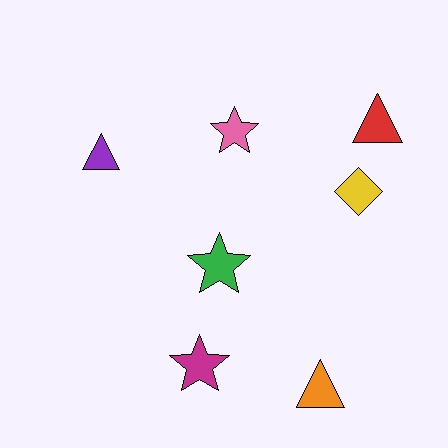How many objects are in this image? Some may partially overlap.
There are 7 objects.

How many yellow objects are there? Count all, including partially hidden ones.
There is 1 yellow object.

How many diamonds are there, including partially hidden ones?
There is 1 diamond.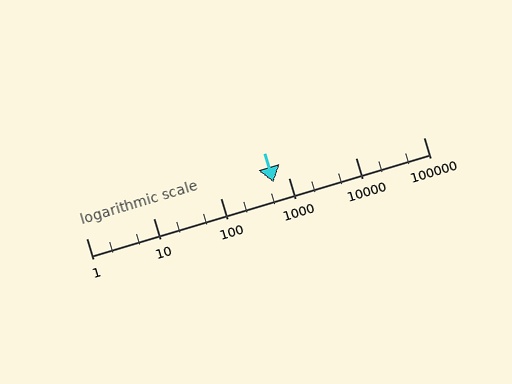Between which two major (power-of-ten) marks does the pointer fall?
The pointer is between 100 and 1000.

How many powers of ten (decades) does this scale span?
The scale spans 5 decades, from 1 to 100000.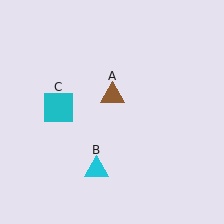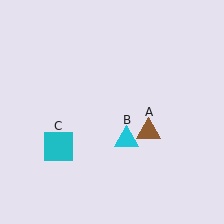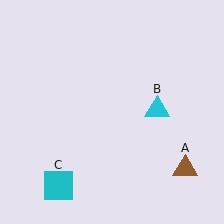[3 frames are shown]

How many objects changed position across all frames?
3 objects changed position: brown triangle (object A), cyan triangle (object B), cyan square (object C).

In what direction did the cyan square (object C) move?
The cyan square (object C) moved down.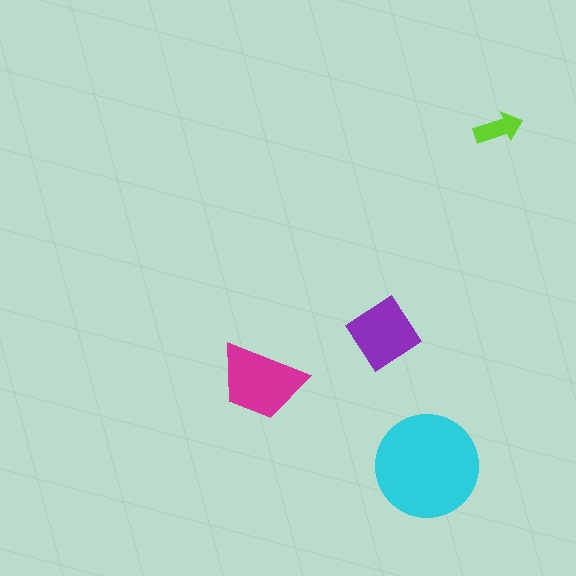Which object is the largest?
The cyan circle.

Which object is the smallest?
The lime arrow.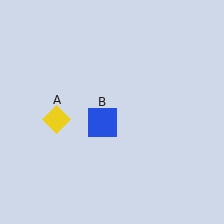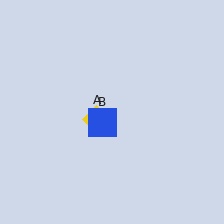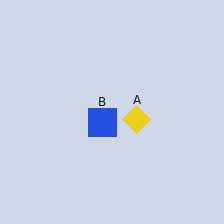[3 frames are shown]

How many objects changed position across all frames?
1 object changed position: yellow diamond (object A).